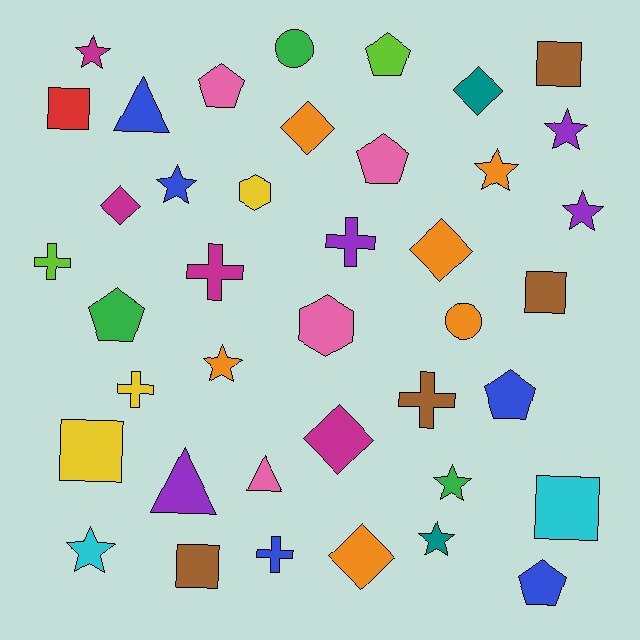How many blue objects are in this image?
There are 5 blue objects.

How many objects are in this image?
There are 40 objects.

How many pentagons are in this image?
There are 6 pentagons.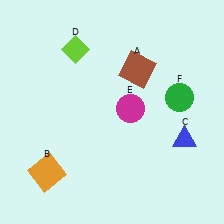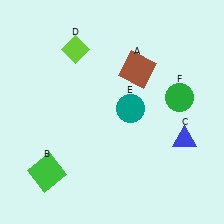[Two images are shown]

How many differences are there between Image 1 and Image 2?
There are 2 differences between the two images.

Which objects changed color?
B changed from orange to green. E changed from magenta to teal.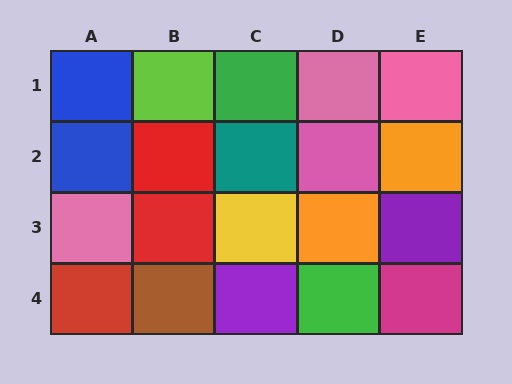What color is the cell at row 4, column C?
Purple.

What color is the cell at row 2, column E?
Orange.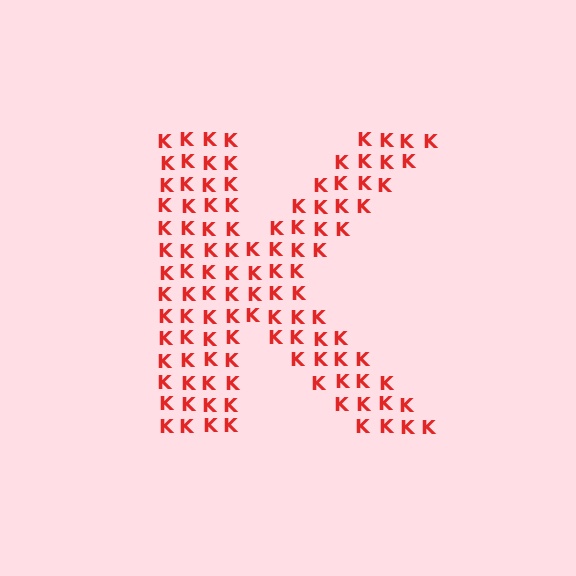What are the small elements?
The small elements are letter K's.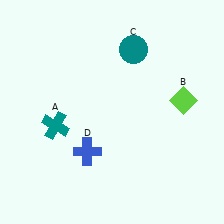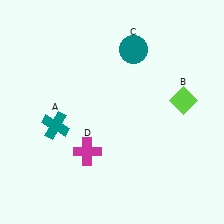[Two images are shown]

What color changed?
The cross (D) changed from blue in Image 1 to magenta in Image 2.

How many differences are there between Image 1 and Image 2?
There is 1 difference between the two images.